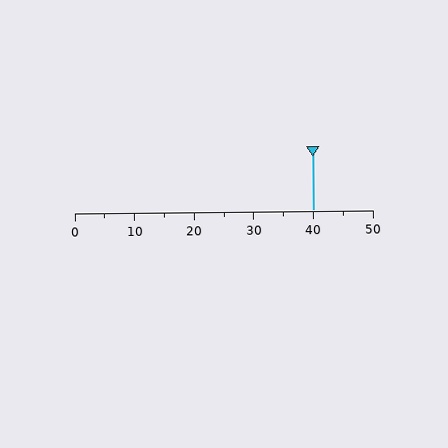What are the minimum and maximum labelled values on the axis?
The axis runs from 0 to 50.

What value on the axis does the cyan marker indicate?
The marker indicates approximately 40.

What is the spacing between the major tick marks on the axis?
The major ticks are spaced 10 apart.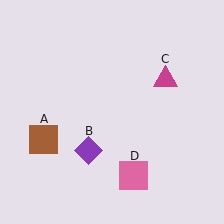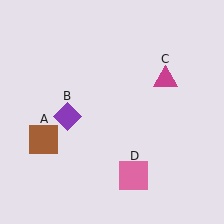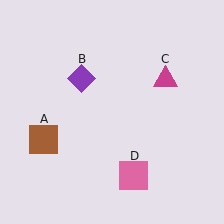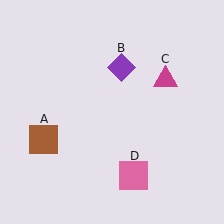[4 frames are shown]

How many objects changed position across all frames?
1 object changed position: purple diamond (object B).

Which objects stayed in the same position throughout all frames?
Brown square (object A) and magenta triangle (object C) and pink square (object D) remained stationary.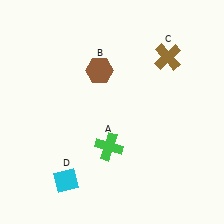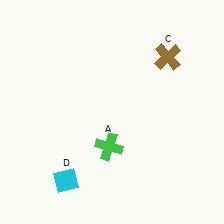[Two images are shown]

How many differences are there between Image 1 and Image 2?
There is 1 difference between the two images.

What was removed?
The brown hexagon (B) was removed in Image 2.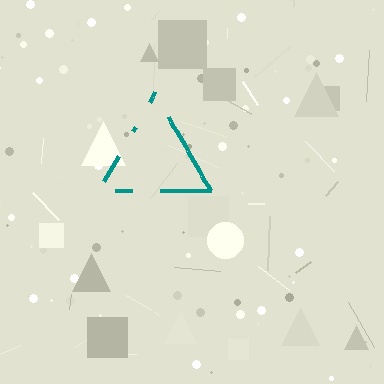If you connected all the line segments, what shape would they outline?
They would outline a triangle.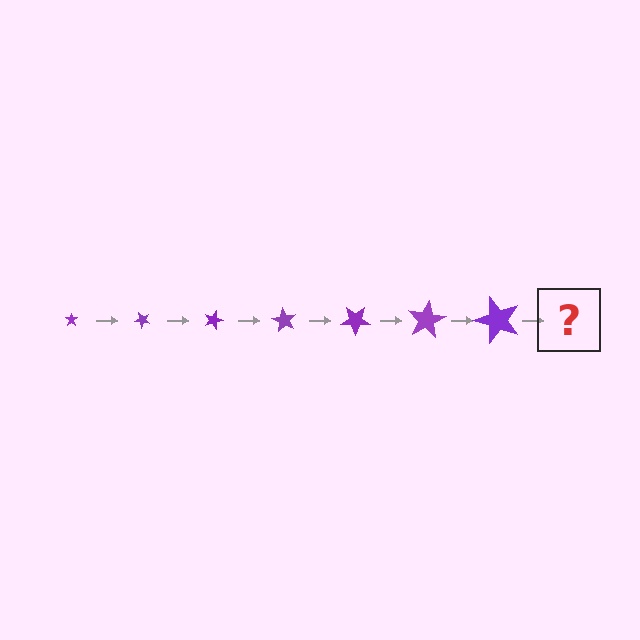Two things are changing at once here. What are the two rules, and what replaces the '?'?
The two rules are that the star grows larger each step and it rotates 45 degrees each step. The '?' should be a star, larger than the previous one and rotated 315 degrees from the start.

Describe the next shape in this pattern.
It should be a star, larger than the previous one and rotated 315 degrees from the start.